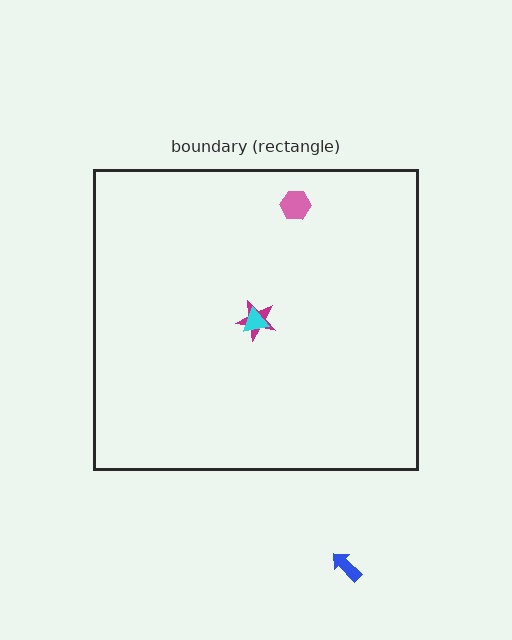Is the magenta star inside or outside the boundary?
Inside.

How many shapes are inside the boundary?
3 inside, 1 outside.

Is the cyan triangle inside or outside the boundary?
Inside.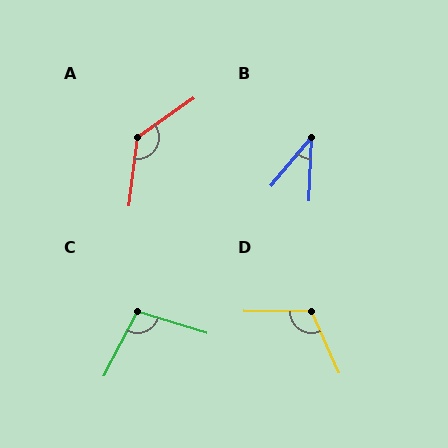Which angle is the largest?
A, at approximately 132 degrees.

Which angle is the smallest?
B, at approximately 37 degrees.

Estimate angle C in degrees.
Approximately 100 degrees.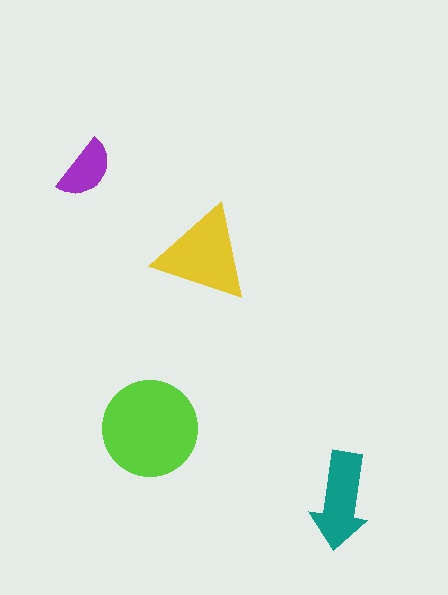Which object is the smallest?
The purple semicircle.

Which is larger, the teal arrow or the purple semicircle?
The teal arrow.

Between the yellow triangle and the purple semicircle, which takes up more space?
The yellow triangle.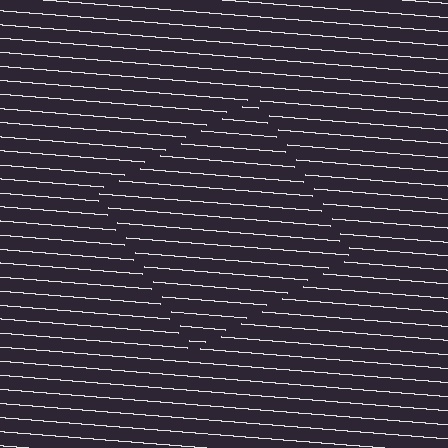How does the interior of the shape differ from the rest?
The interior of the shape contains the same grating, shifted by half a period — the contour is defined by the phase discontinuity where line-ends from the inner and outer gratings abut.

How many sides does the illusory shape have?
4 sides — the line-ends trace a square.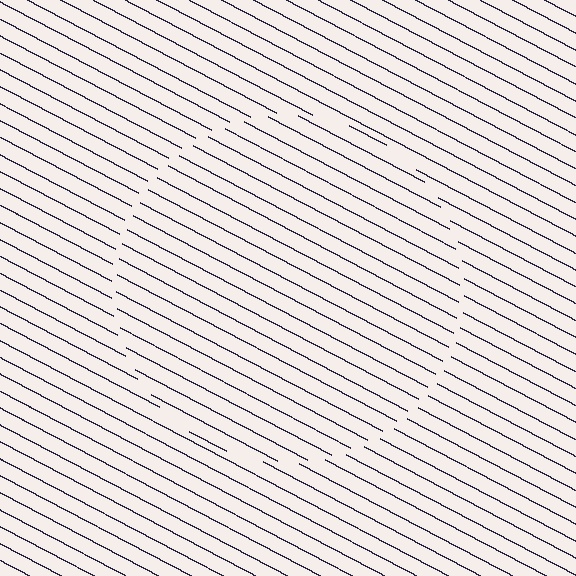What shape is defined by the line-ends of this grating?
An illusory circle. The interior of the shape contains the same grating, shifted by half a period — the contour is defined by the phase discontinuity where line-ends from the inner and outer gratings abut.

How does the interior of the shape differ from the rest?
The interior of the shape contains the same grating, shifted by half a period — the contour is defined by the phase discontinuity where line-ends from the inner and outer gratings abut.